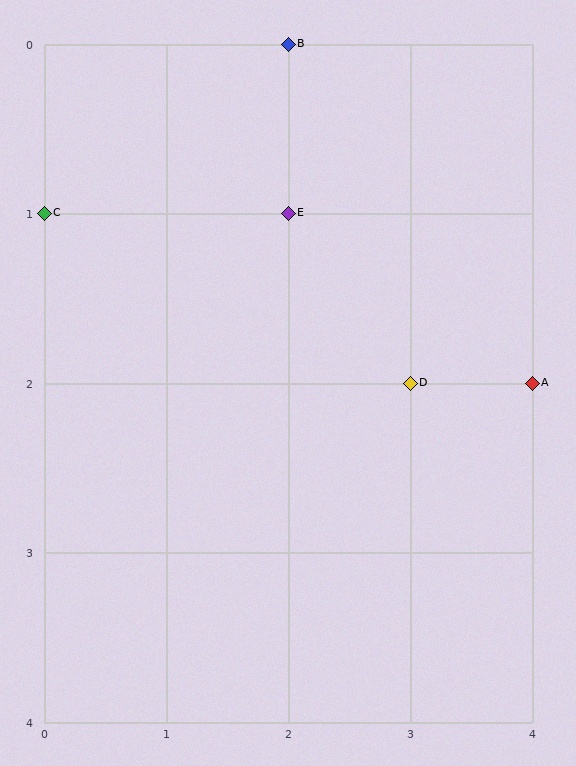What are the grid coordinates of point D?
Point D is at grid coordinates (3, 2).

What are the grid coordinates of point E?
Point E is at grid coordinates (2, 1).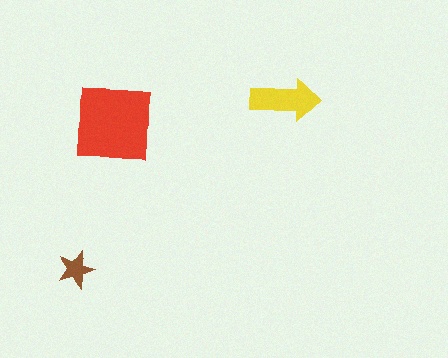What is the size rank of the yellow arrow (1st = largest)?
2nd.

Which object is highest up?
The yellow arrow is topmost.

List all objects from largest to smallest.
The red square, the yellow arrow, the brown star.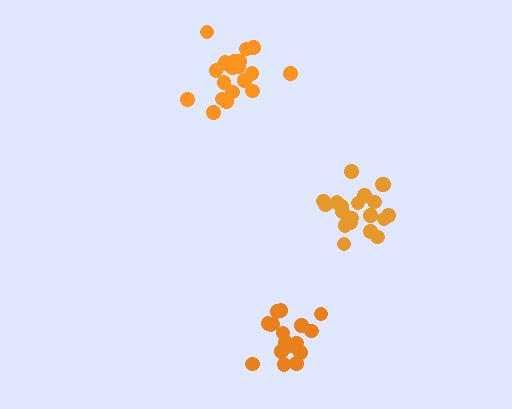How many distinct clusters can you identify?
There are 3 distinct clusters.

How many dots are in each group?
Group 1: 20 dots, Group 2: 17 dots, Group 3: 21 dots (58 total).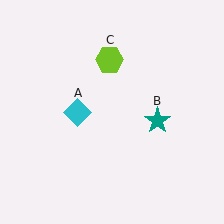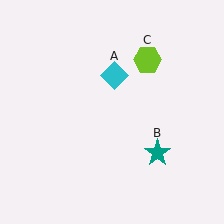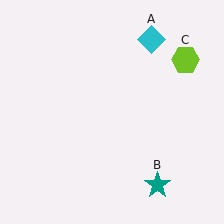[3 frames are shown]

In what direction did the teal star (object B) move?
The teal star (object B) moved down.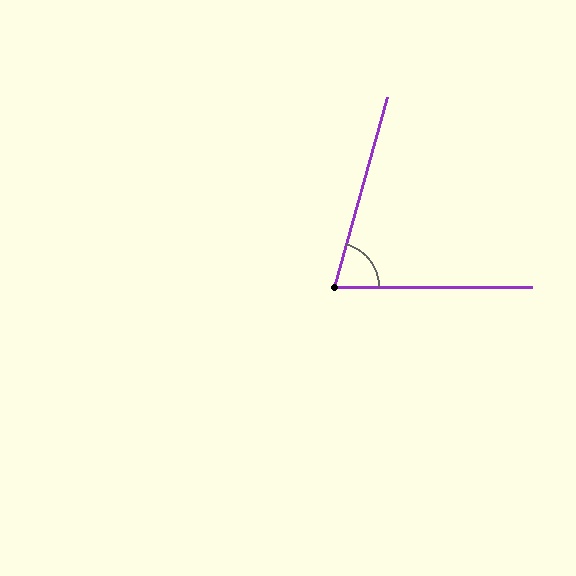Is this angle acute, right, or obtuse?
It is acute.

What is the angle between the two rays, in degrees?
Approximately 74 degrees.